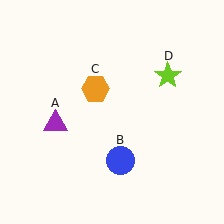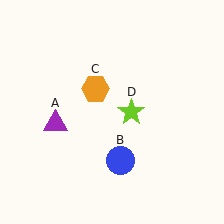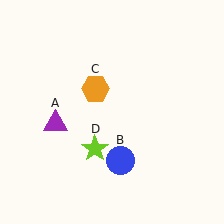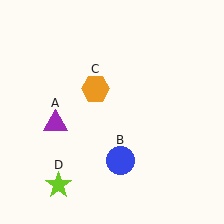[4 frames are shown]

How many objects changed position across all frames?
1 object changed position: lime star (object D).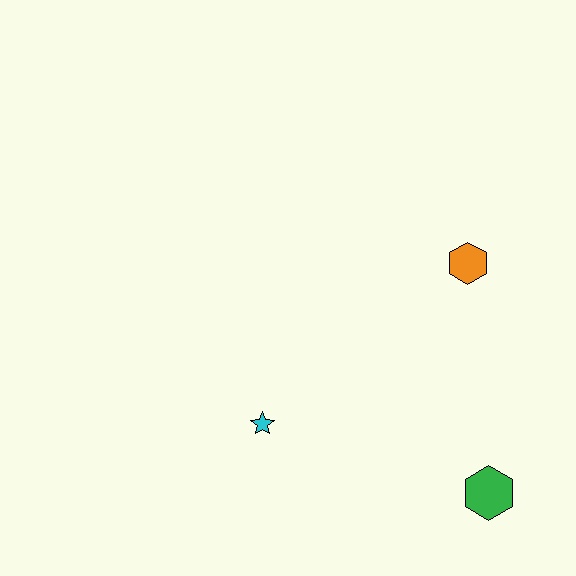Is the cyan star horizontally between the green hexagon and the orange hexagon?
No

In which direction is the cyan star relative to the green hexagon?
The cyan star is to the left of the green hexagon.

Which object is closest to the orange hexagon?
The green hexagon is closest to the orange hexagon.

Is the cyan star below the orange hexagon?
Yes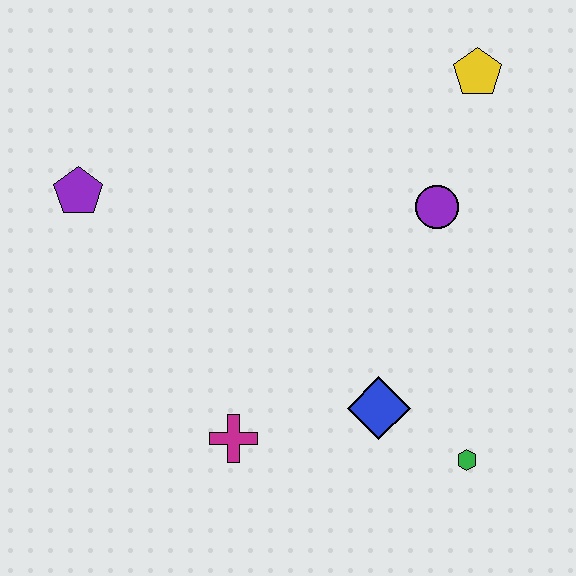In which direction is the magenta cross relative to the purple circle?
The magenta cross is below the purple circle.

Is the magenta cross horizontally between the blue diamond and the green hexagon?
No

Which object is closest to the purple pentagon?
The magenta cross is closest to the purple pentagon.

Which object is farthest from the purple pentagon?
The green hexagon is farthest from the purple pentagon.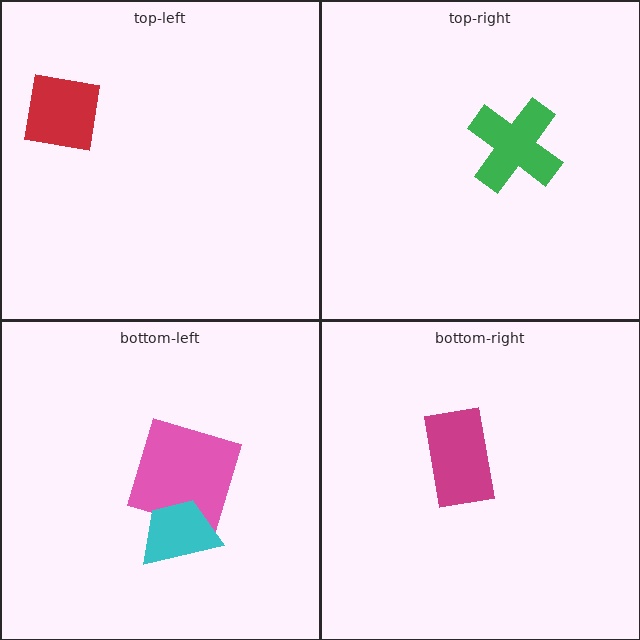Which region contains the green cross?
The top-right region.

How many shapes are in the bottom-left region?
2.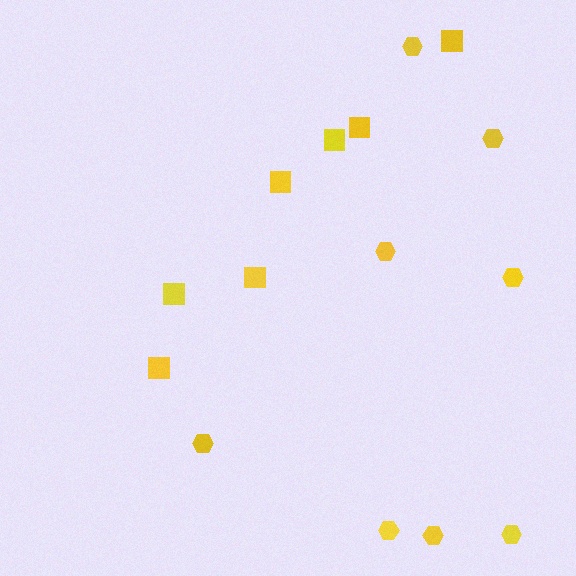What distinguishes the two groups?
There are 2 groups: one group of squares (7) and one group of hexagons (8).